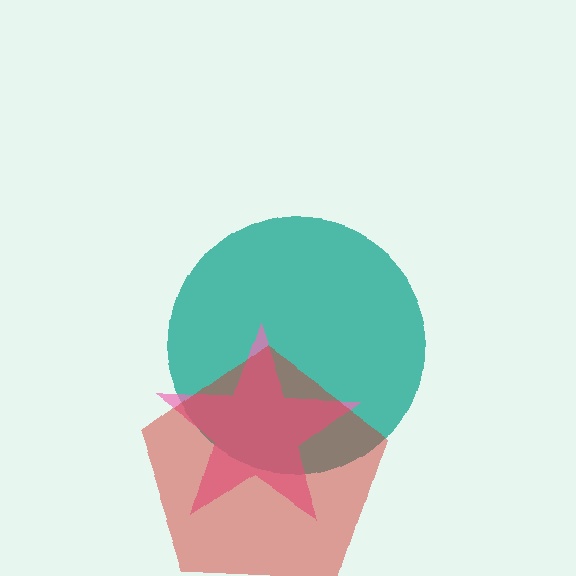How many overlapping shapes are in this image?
There are 3 overlapping shapes in the image.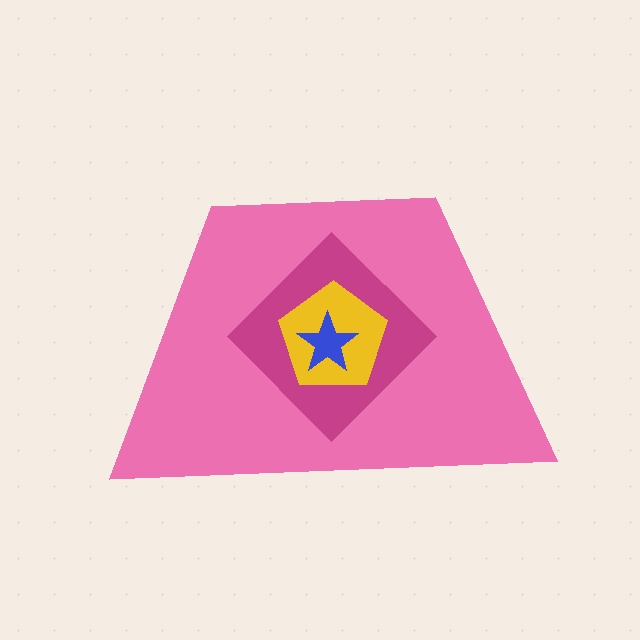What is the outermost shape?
The pink trapezoid.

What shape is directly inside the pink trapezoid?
The magenta diamond.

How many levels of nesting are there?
4.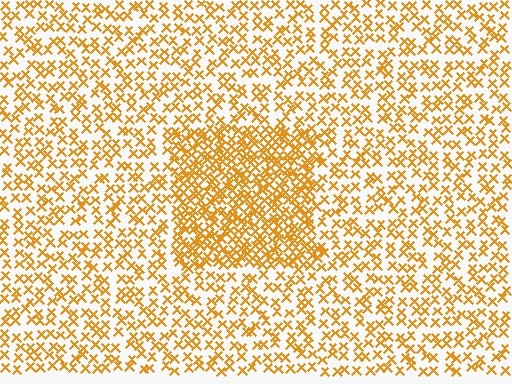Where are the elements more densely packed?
The elements are more densely packed inside the rectangle boundary.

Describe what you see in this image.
The image contains small orange elements arranged at two different densities. A rectangle-shaped region is visible where the elements are more densely packed than the surrounding area.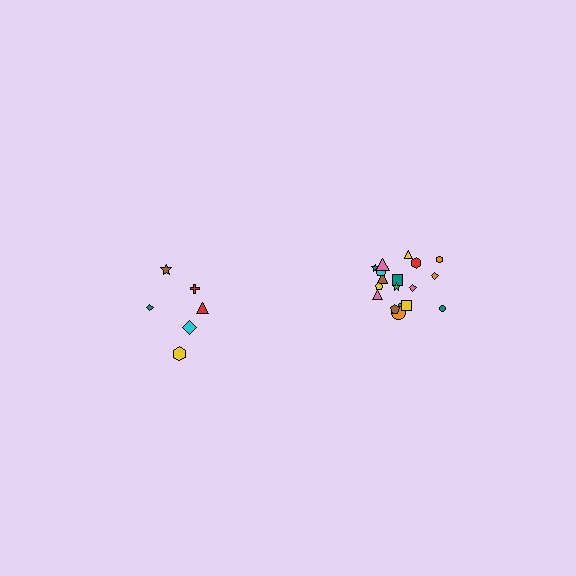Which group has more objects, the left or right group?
The right group.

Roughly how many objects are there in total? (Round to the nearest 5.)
Roughly 25 objects in total.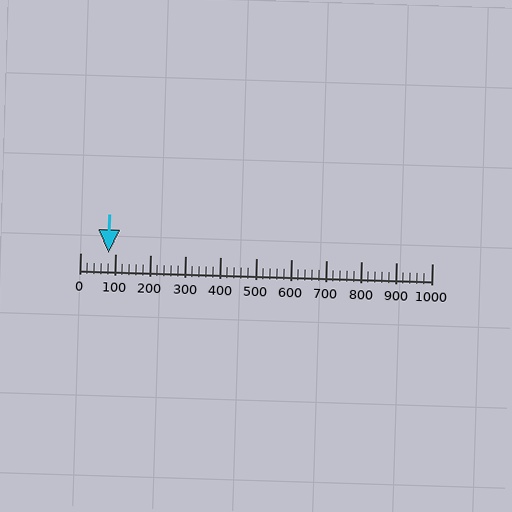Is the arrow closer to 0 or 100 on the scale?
The arrow is closer to 100.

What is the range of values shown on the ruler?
The ruler shows values from 0 to 1000.